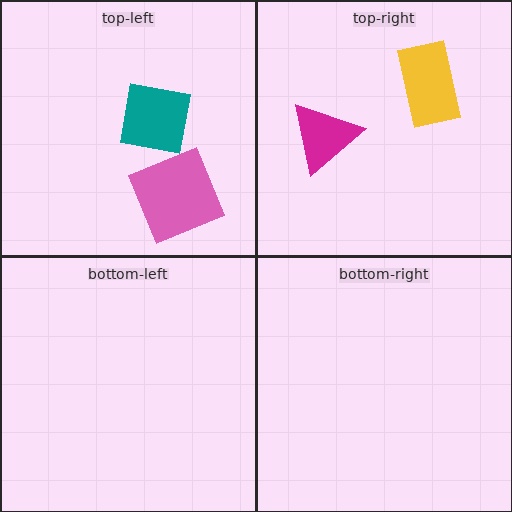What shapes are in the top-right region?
The yellow rectangle, the magenta triangle.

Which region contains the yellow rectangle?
The top-right region.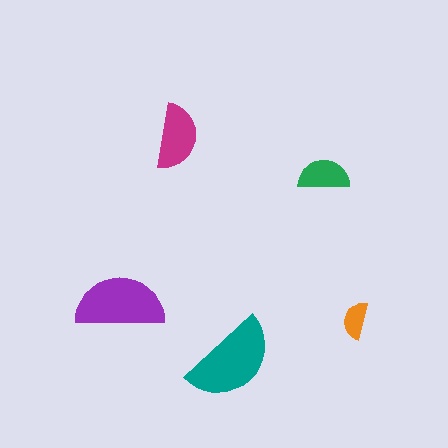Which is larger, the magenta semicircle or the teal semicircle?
The teal one.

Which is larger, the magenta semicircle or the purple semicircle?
The purple one.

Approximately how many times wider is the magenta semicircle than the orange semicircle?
About 2 times wider.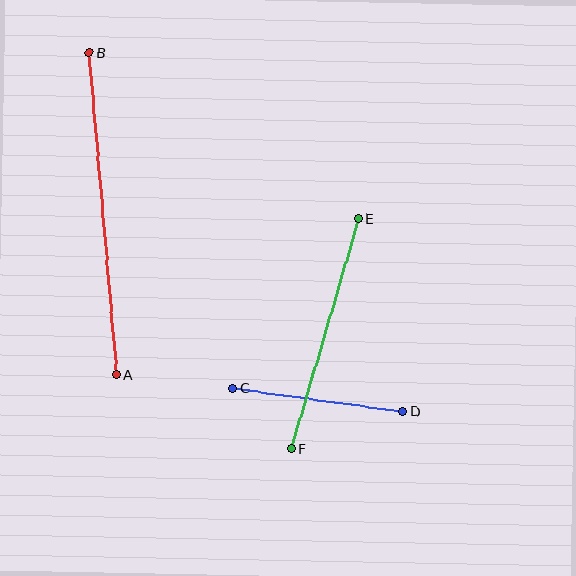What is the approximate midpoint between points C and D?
The midpoint is at approximately (318, 400) pixels.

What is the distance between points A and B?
The distance is approximately 323 pixels.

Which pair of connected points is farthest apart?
Points A and B are farthest apart.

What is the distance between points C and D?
The distance is approximately 171 pixels.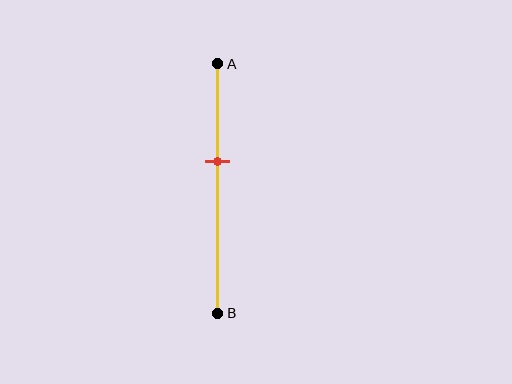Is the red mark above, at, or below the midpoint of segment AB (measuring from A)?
The red mark is above the midpoint of segment AB.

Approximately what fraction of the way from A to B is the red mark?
The red mark is approximately 40% of the way from A to B.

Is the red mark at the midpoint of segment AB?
No, the mark is at about 40% from A, not at the 50% midpoint.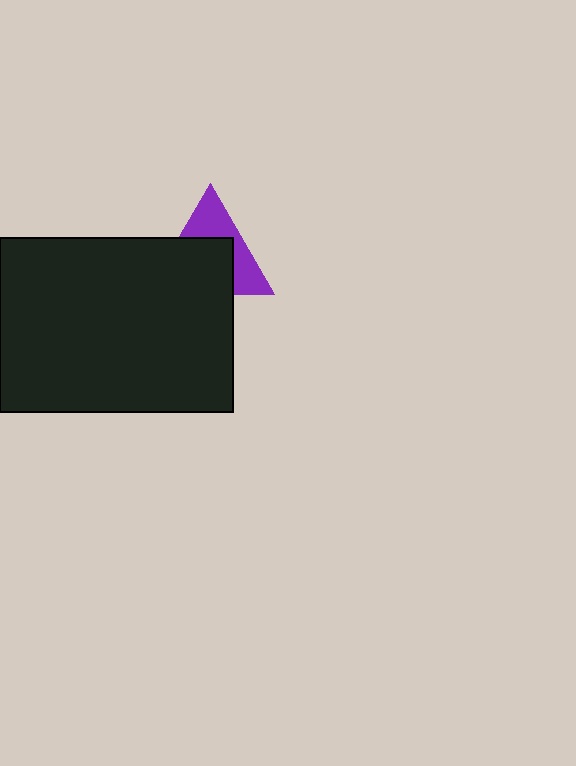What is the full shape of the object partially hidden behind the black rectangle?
The partially hidden object is a purple triangle.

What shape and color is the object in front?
The object in front is a black rectangle.